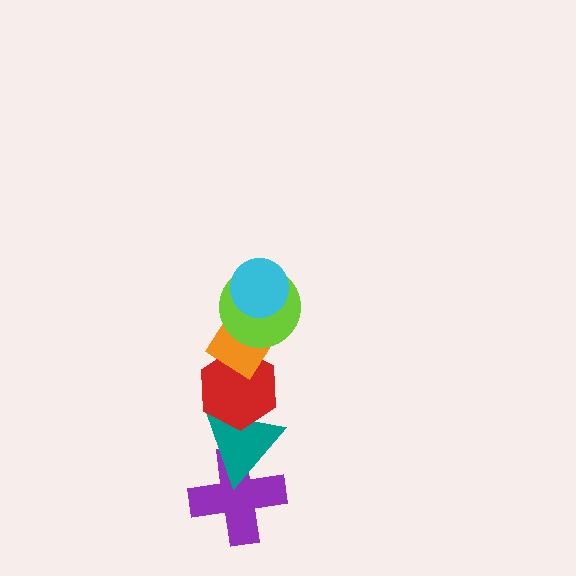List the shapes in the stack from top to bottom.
From top to bottom: the cyan circle, the lime circle, the orange diamond, the red hexagon, the teal triangle, the purple cross.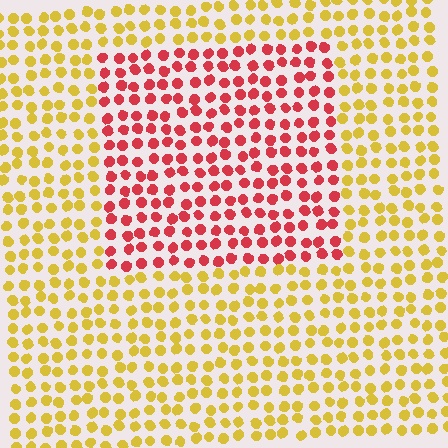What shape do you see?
I see a rectangle.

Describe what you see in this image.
The image is filled with small yellow elements in a uniform arrangement. A rectangle-shaped region is visible where the elements are tinted to a slightly different hue, forming a subtle color boundary.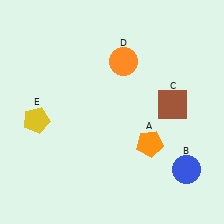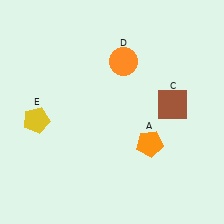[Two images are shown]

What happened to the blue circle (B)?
The blue circle (B) was removed in Image 2. It was in the bottom-right area of Image 1.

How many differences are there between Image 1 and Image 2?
There is 1 difference between the two images.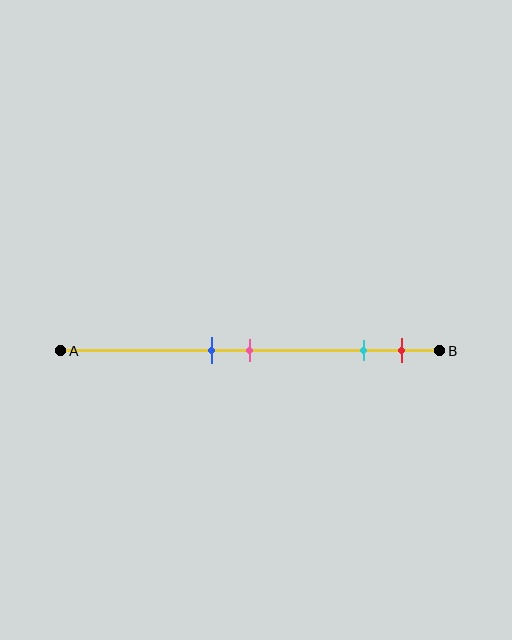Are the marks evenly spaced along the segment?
No, the marks are not evenly spaced.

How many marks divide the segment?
There are 4 marks dividing the segment.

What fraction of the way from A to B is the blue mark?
The blue mark is approximately 40% (0.4) of the way from A to B.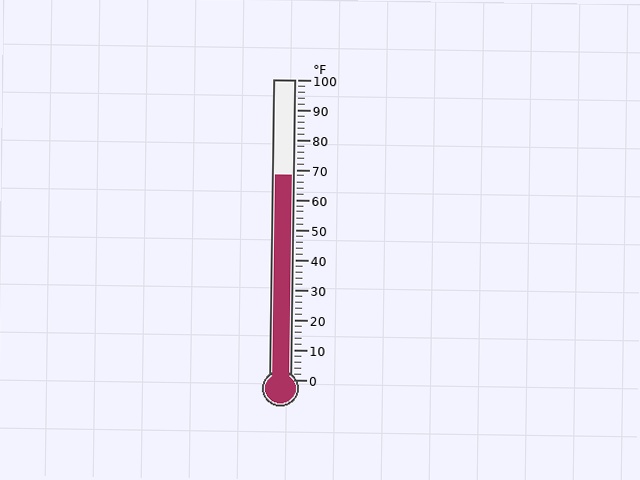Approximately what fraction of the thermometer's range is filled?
The thermometer is filled to approximately 70% of its range.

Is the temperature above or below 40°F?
The temperature is above 40°F.